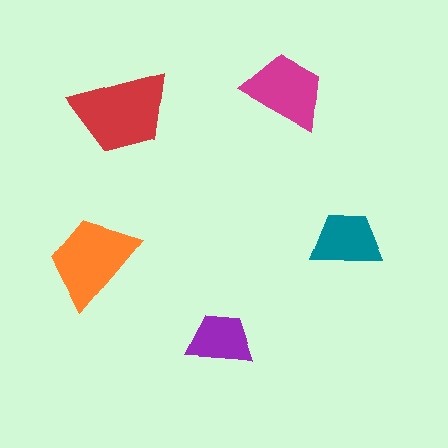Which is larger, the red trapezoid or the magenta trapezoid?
The red one.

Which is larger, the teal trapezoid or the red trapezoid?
The red one.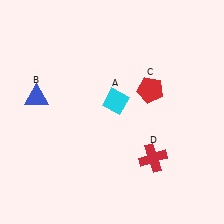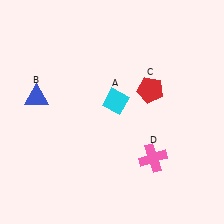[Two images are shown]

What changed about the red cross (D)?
In Image 1, D is red. In Image 2, it changed to pink.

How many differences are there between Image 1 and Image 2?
There is 1 difference between the two images.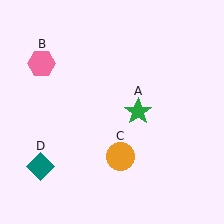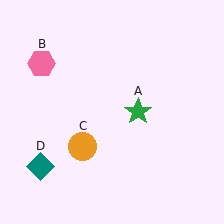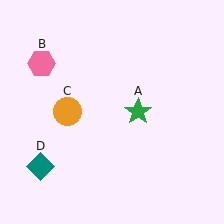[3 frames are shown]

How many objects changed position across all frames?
1 object changed position: orange circle (object C).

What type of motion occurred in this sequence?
The orange circle (object C) rotated clockwise around the center of the scene.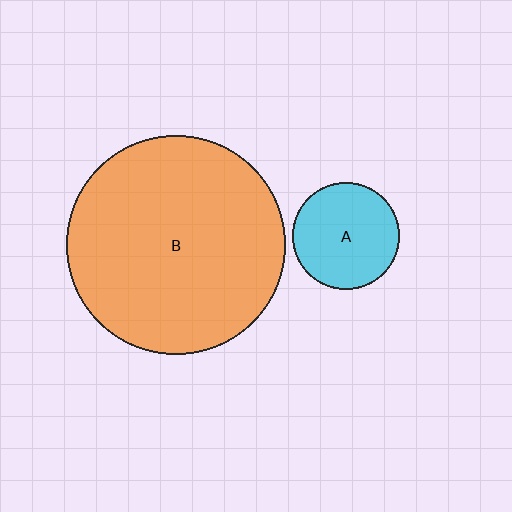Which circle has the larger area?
Circle B (orange).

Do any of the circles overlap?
No, none of the circles overlap.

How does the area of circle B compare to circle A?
Approximately 4.2 times.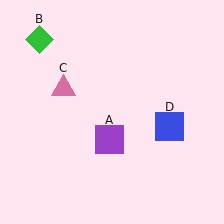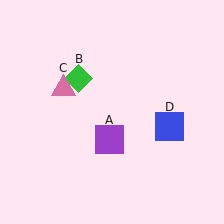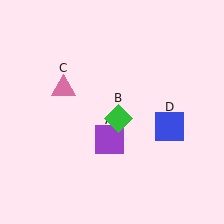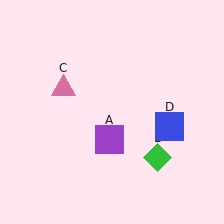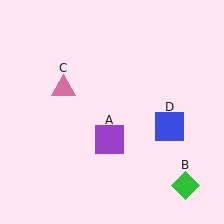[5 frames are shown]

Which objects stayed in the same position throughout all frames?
Purple square (object A) and pink triangle (object C) and blue square (object D) remained stationary.